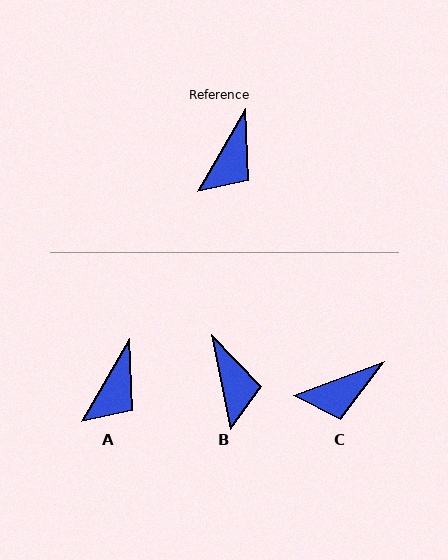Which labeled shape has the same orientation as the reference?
A.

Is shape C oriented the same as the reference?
No, it is off by about 39 degrees.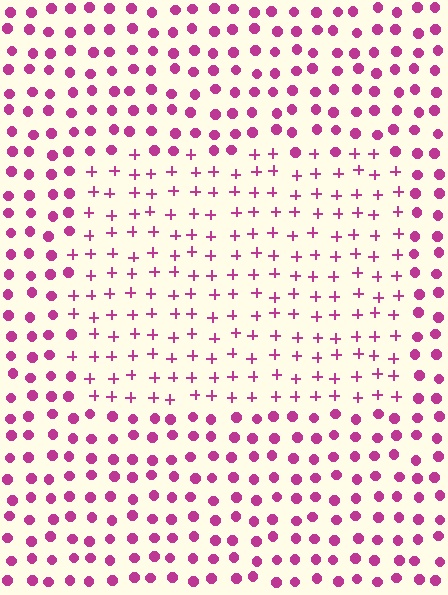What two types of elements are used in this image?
The image uses plus signs inside the rectangle region and circles outside it.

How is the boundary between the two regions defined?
The boundary is defined by a change in element shape: plus signs inside vs. circles outside. All elements share the same color and spacing.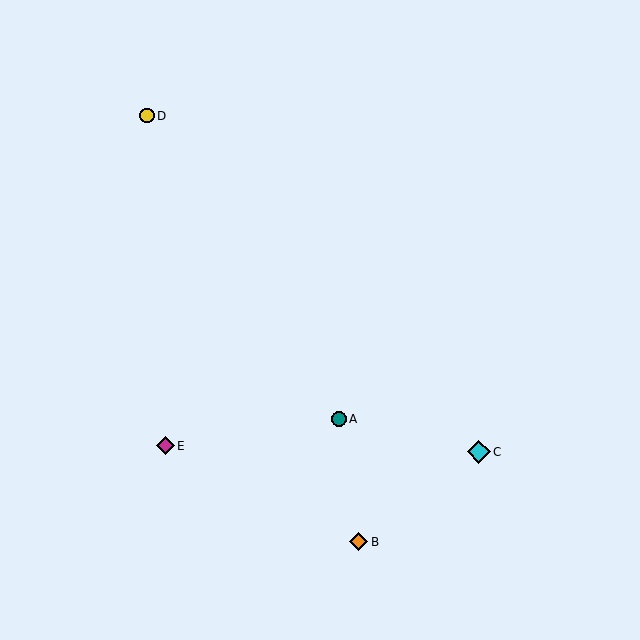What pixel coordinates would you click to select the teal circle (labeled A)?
Click at (339, 419) to select the teal circle A.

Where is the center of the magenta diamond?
The center of the magenta diamond is at (165, 446).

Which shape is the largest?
The cyan diamond (labeled C) is the largest.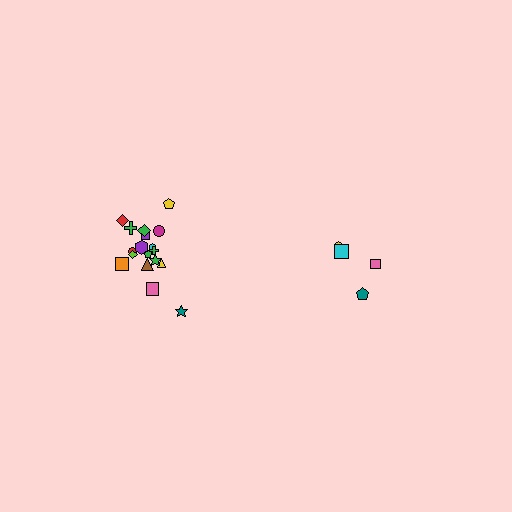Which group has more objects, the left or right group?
The left group.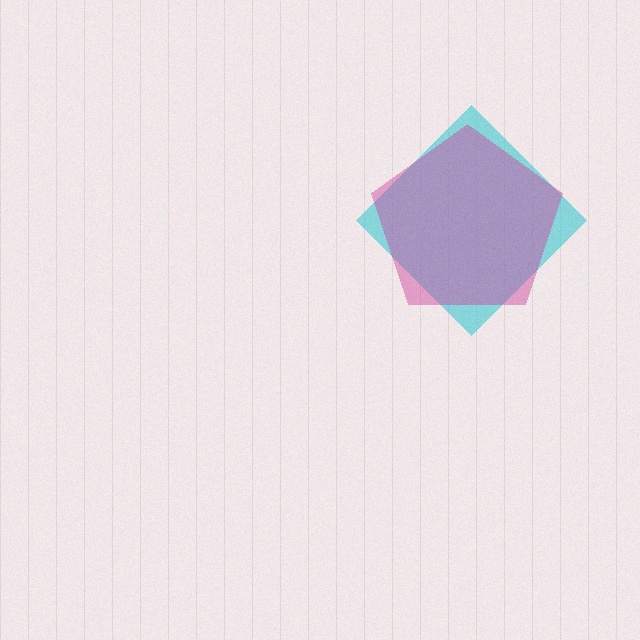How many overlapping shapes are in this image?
There are 2 overlapping shapes in the image.